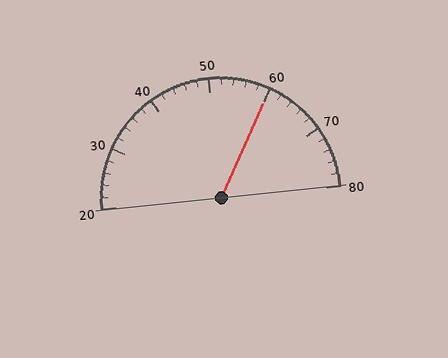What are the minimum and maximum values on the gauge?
The gauge ranges from 20 to 80.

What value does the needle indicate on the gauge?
The needle indicates approximately 60.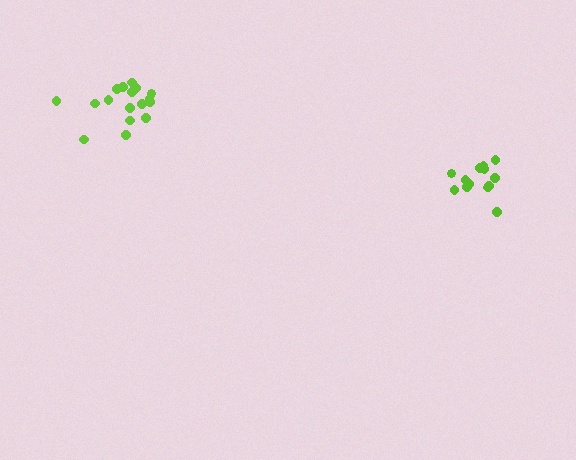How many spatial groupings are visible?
There are 2 spatial groupings.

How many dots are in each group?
Group 1: 17 dots, Group 2: 13 dots (30 total).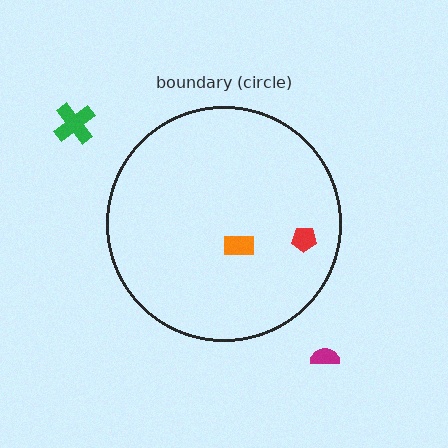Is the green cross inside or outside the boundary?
Outside.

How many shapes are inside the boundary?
2 inside, 2 outside.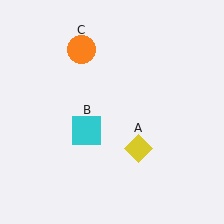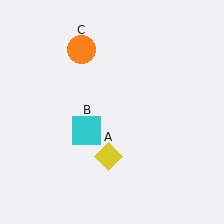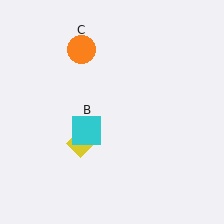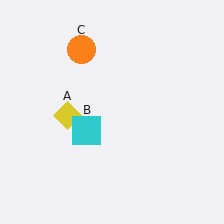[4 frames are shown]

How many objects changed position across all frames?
1 object changed position: yellow diamond (object A).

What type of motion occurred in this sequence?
The yellow diamond (object A) rotated clockwise around the center of the scene.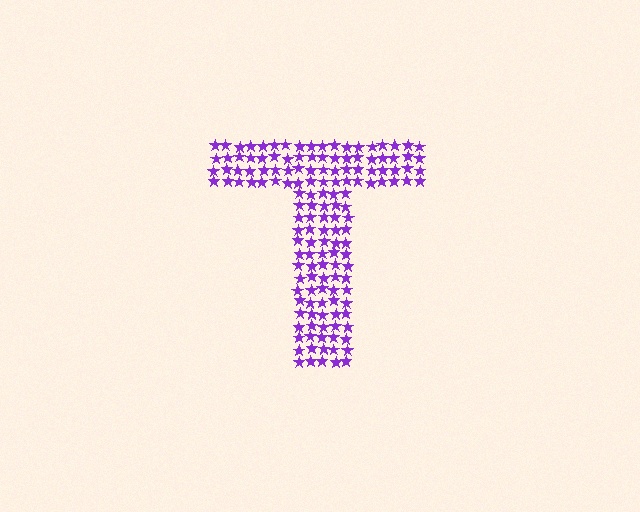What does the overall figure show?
The overall figure shows the letter T.